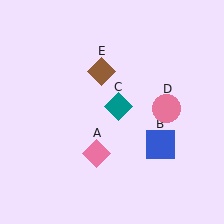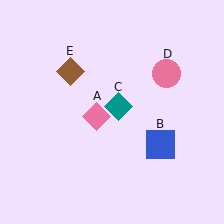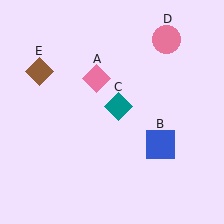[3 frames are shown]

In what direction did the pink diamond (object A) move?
The pink diamond (object A) moved up.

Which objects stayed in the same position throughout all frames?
Blue square (object B) and teal diamond (object C) remained stationary.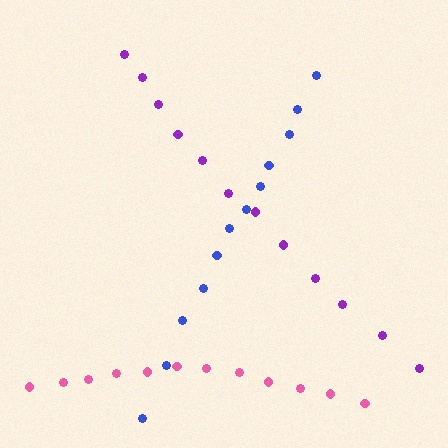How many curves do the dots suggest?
There are 3 distinct paths.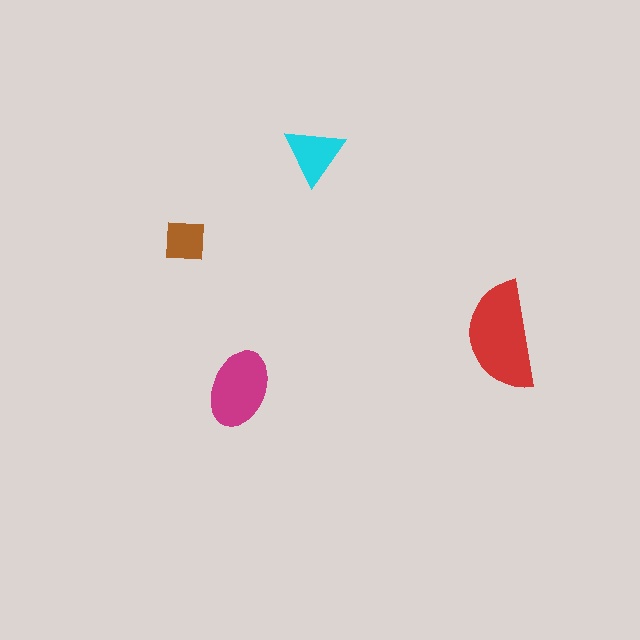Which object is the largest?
The red semicircle.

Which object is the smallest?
The brown square.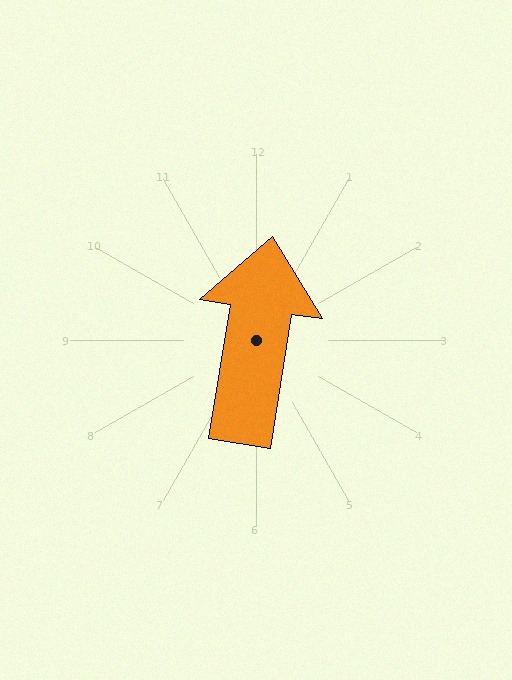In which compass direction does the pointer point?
North.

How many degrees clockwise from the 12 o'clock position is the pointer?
Approximately 9 degrees.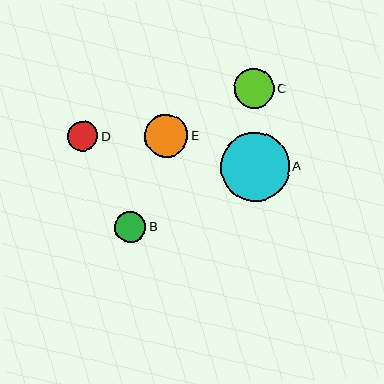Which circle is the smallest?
Circle D is the smallest with a size of approximately 30 pixels.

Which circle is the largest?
Circle A is the largest with a size of approximately 69 pixels.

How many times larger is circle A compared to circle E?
Circle A is approximately 1.6 times the size of circle E.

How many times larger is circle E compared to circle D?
Circle E is approximately 1.4 times the size of circle D.